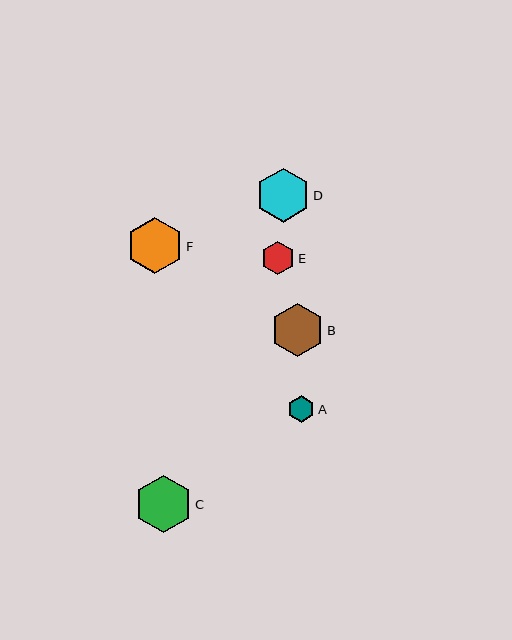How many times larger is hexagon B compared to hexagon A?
Hexagon B is approximately 2.0 times the size of hexagon A.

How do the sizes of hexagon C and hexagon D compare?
Hexagon C and hexagon D are approximately the same size.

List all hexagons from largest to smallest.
From largest to smallest: C, F, D, B, E, A.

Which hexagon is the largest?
Hexagon C is the largest with a size of approximately 57 pixels.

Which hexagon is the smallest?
Hexagon A is the smallest with a size of approximately 26 pixels.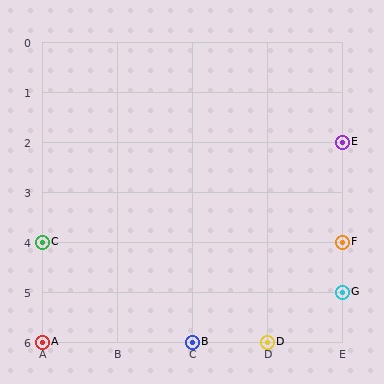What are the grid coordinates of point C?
Point C is at grid coordinates (A, 4).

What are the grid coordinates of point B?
Point B is at grid coordinates (C, 6).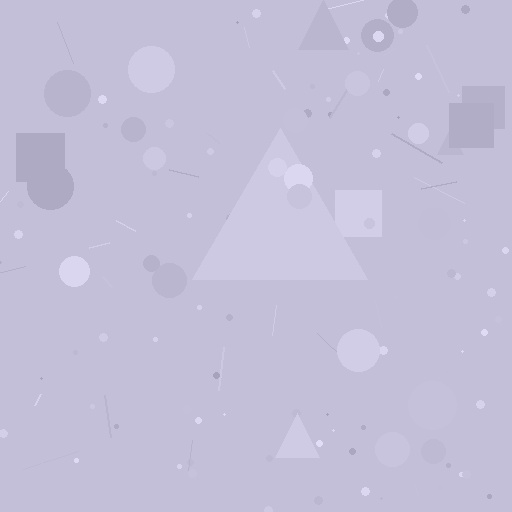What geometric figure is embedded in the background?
A triangle is embedded in the background.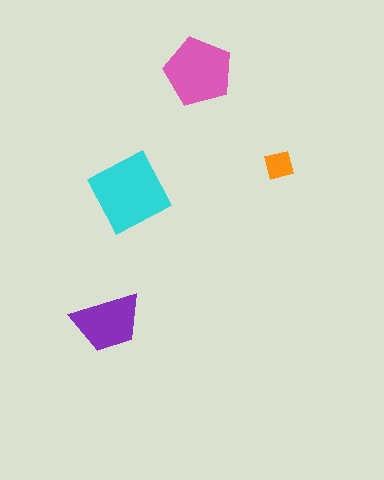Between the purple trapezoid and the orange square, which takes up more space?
The purple trapezoid.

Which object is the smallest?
The orange square.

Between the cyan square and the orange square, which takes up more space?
The cyan square.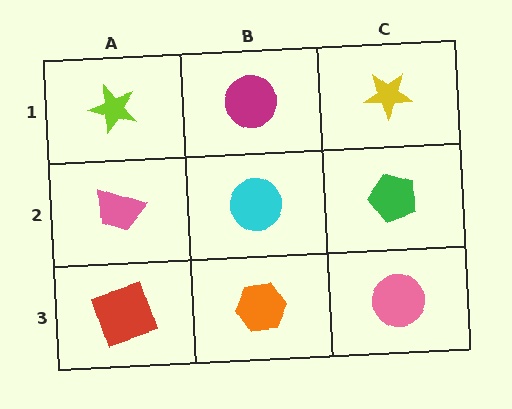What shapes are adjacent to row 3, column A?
A pink trapezoid (row 2, column A), an orange hexagon (row 3, column B).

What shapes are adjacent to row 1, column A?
A pink trapezoid (row 2, column A), a magenta circle (row 1, column B).